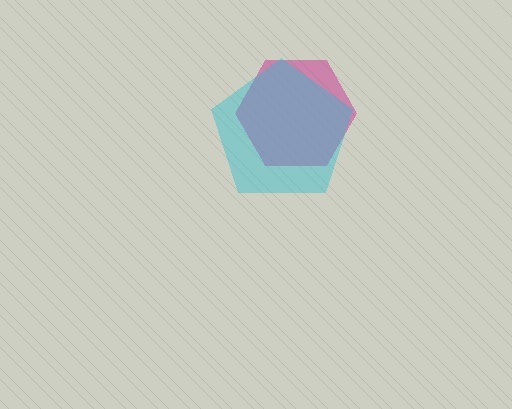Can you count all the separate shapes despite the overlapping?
Yes, there are 2 separate shapes.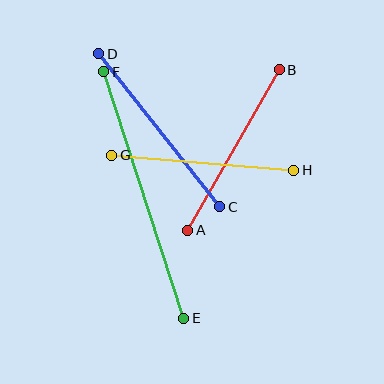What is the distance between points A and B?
The distance is approximately 185 pixels.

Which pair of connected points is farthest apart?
Points E and F are farthest apart.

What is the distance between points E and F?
The distance is approximately 259 pixels.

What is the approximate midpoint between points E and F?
The midpoint is at approximately (144, 195) pixels.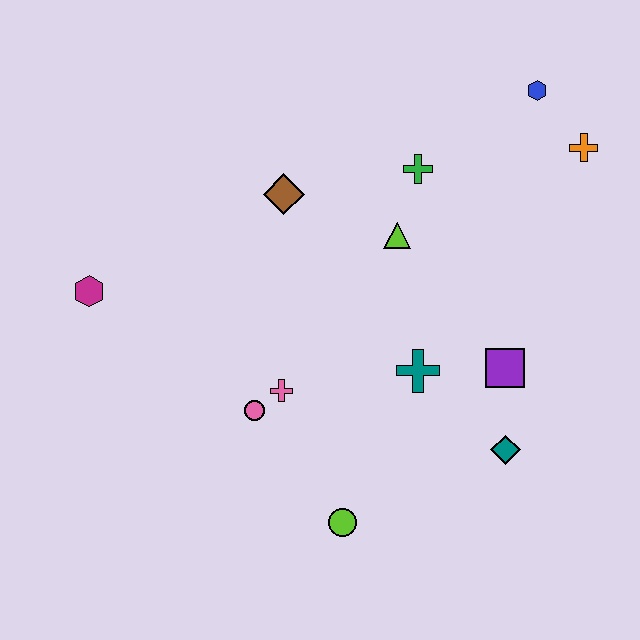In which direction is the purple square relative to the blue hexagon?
The purple square is below the blue hexagon.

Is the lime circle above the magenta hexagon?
No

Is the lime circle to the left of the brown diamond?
No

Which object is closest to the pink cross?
The pink circle is closest to the pink cross.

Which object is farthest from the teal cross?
The magenta hexagon is farthest from the teal cross.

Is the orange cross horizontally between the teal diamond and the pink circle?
No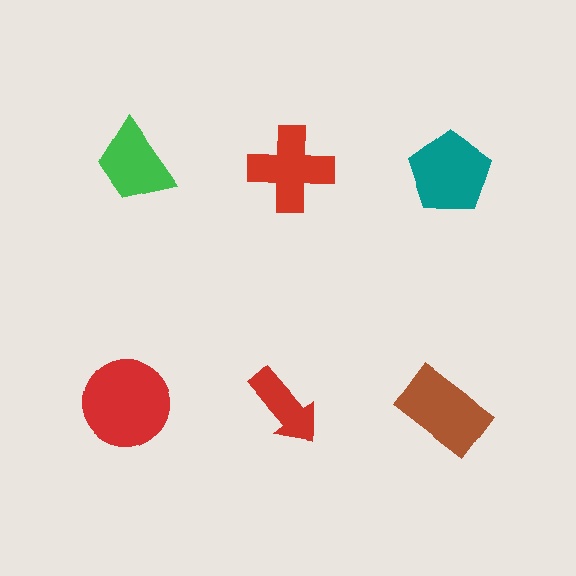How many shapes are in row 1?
3 shapes.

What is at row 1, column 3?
A teal pentagon.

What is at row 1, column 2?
A red cross.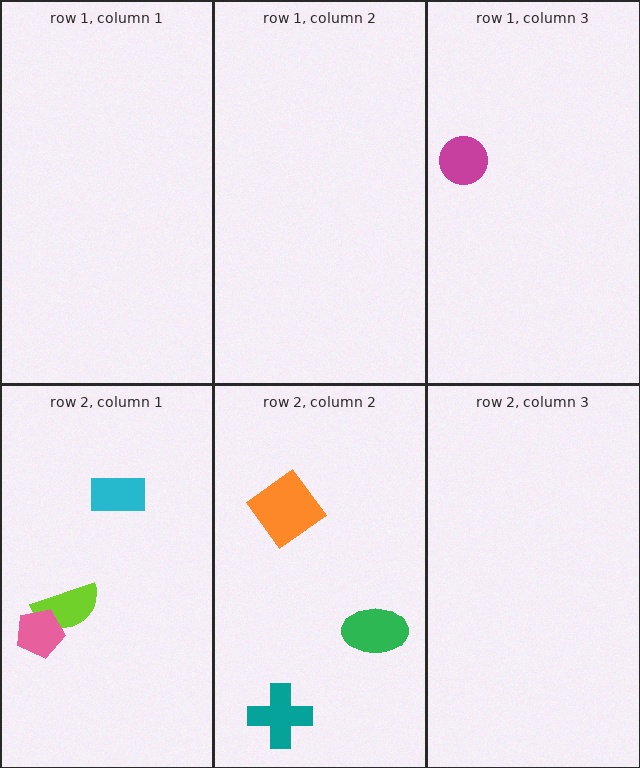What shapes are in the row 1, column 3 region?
The magenta circle.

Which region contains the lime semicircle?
The row 2, column 1 region.